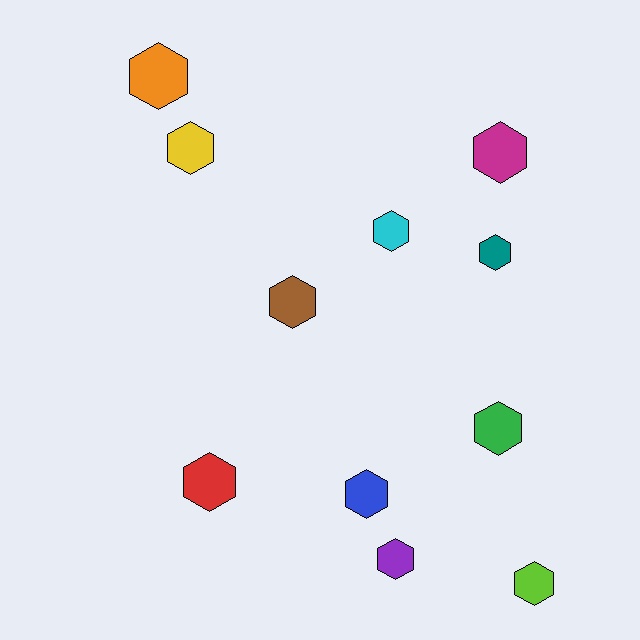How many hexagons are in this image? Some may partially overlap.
There are 11 hexagons.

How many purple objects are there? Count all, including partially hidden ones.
There is 1 purple object.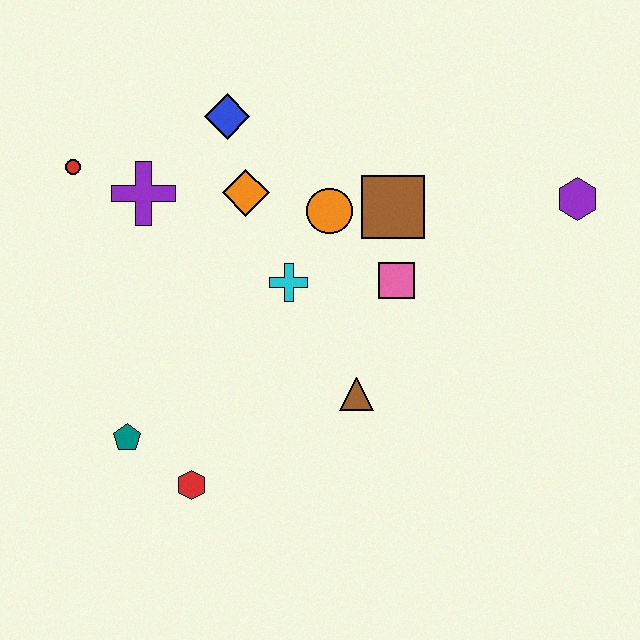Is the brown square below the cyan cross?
No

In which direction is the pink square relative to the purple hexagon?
The pink square is to the left of the purple hexagon.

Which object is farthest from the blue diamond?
The red hexagon is farthest from the blue diamond.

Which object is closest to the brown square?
The orange circle is closest to the brown square.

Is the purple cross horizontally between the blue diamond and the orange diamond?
No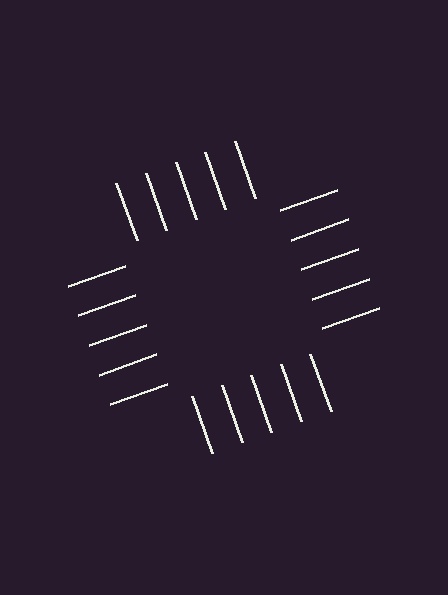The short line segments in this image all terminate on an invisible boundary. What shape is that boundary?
An illusory square — the line segments terminate on its edges but no continuous stroke is drawn.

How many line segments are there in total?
20 — 5 along each of the 4 edges.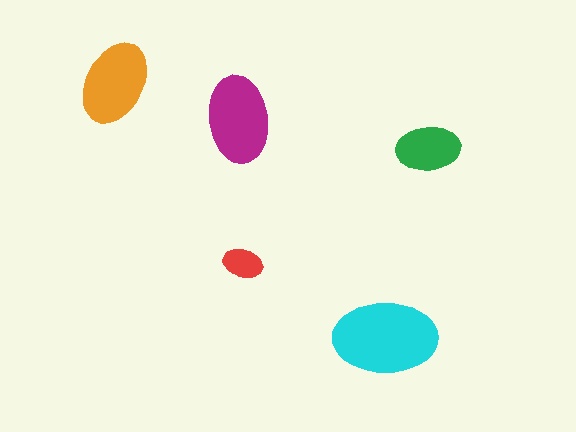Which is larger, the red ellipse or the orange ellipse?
The orange one.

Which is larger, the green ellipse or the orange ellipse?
The orange one.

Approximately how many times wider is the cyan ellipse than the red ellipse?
About 2.5 times wider.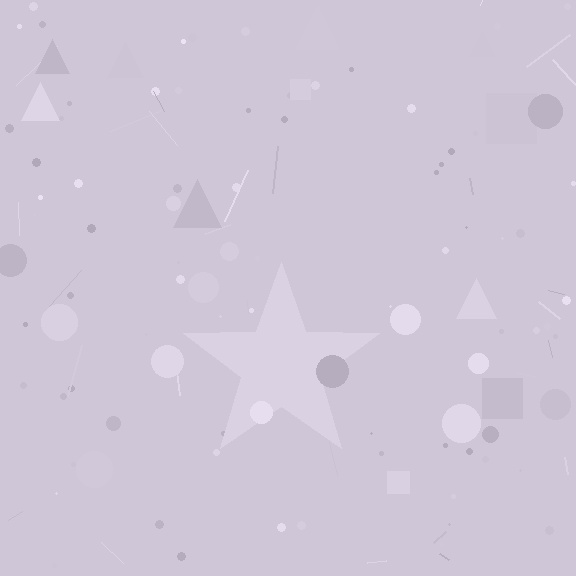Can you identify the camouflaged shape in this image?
The camouflaged shape is a star.